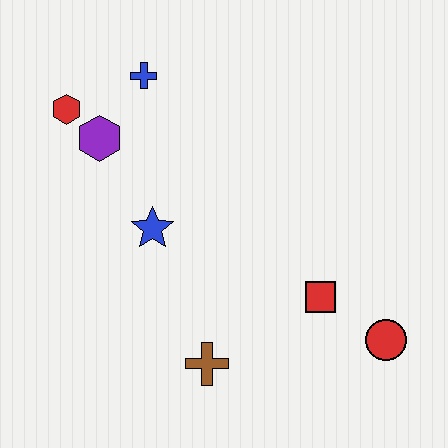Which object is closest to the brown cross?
The red square is closest to the brown cross.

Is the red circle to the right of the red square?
Yes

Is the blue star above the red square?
Yes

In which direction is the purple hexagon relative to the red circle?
The purple hexagon is to the left of the red circle.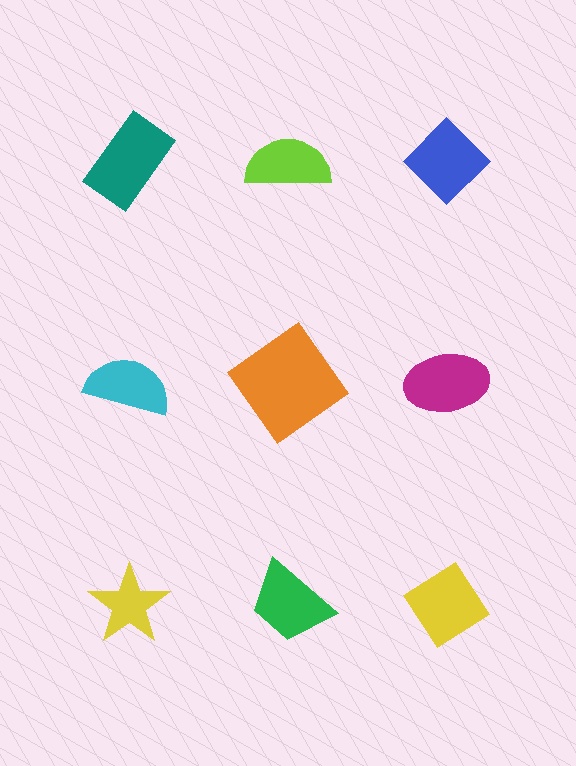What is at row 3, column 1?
A yellow star.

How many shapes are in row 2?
3 shapes.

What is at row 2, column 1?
A cyan semicircle.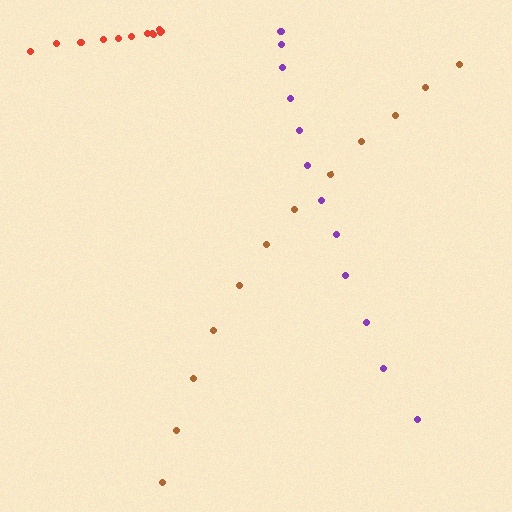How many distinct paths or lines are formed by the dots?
There are 3 distinct paths.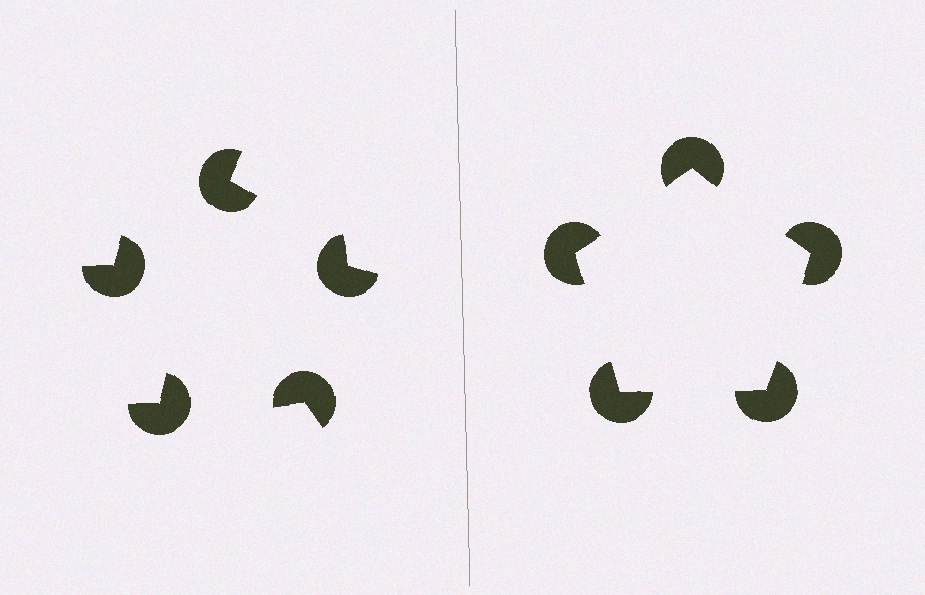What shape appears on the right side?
An illusory pentagon.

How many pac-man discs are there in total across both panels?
10 — 5 on each side.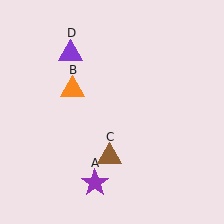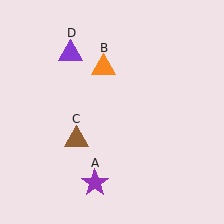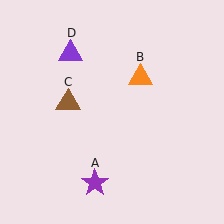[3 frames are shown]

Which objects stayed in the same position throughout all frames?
Purple star (object A) and purple triangle (object D) remained stationary.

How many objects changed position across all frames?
2 objects changed position: orange triangle (object B), brown triangle (object C).